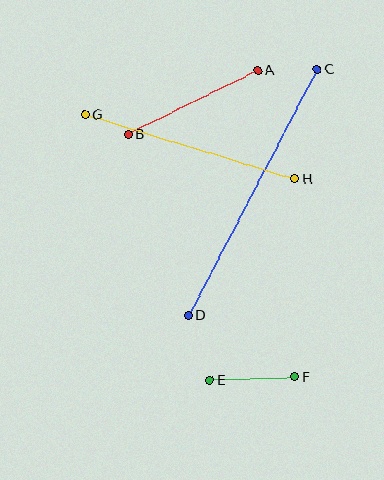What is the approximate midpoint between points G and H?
The midpoint is at approximately (190, 147) pixels.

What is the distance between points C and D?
The distance is approximately 277 pixels.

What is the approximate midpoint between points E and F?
The midpoint is at approximately (252, 379) pixels.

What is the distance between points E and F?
The distance is approximately 85 pixels.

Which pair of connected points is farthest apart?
Points C and D are farthest apart.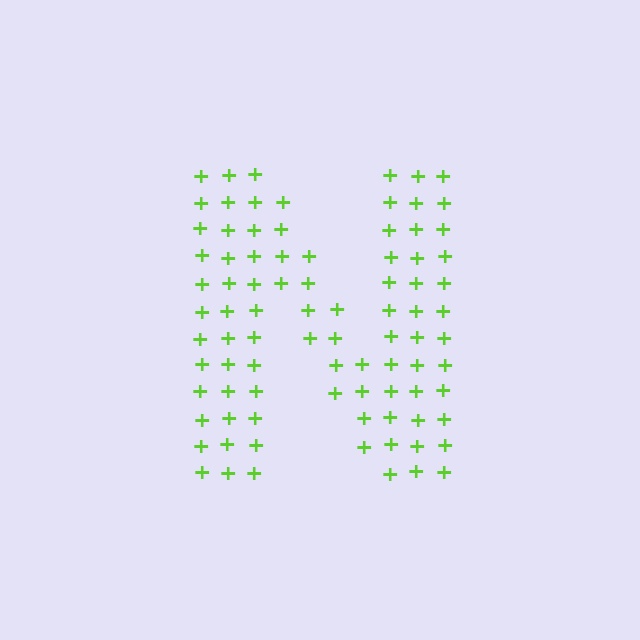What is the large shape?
The large shape is the letter N.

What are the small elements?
The small elements are plus signs.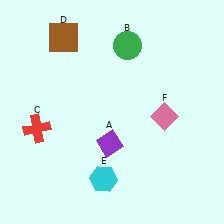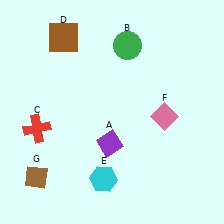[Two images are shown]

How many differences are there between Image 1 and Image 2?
There is 1 difference between the two images.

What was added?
A brown diamond (G) was added in Image 2.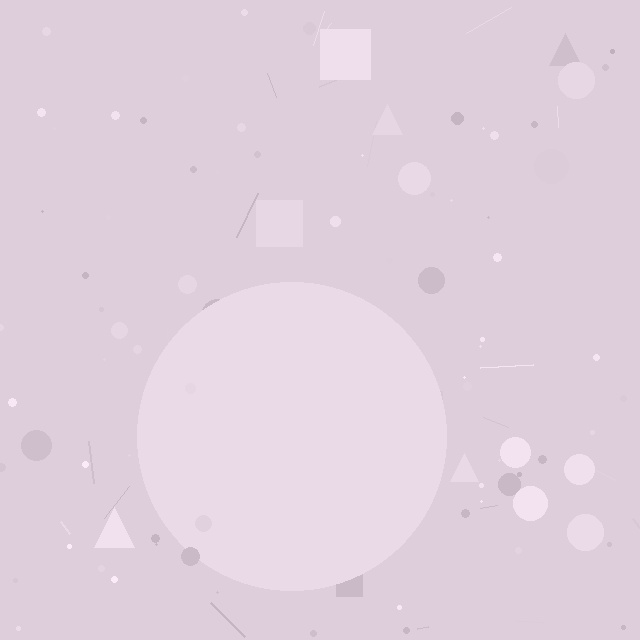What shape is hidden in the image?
A circle is hidden in the image.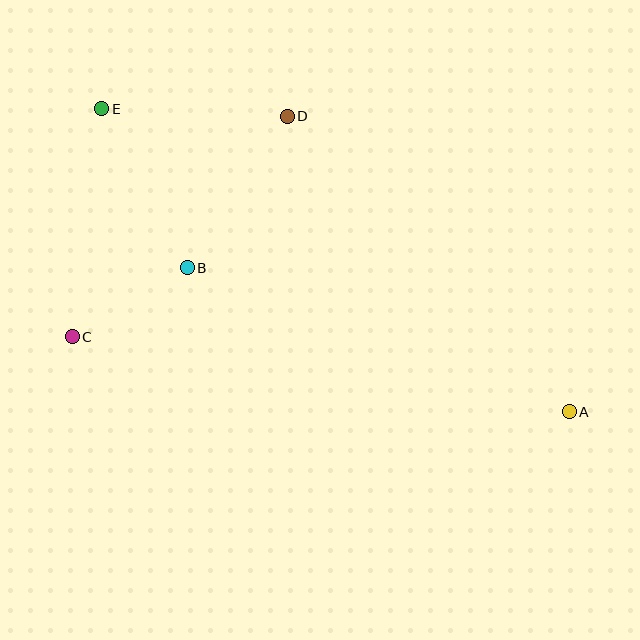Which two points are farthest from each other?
Points A and E are farthest from each other.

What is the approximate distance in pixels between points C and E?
The distance between C and E is approximately 230 pixels.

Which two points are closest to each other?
Points B and C are closest to each other.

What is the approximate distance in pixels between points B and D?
The distance between B and D is approximately 181 pixels.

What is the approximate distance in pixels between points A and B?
The distance between A and B is approximately 408 pixels.